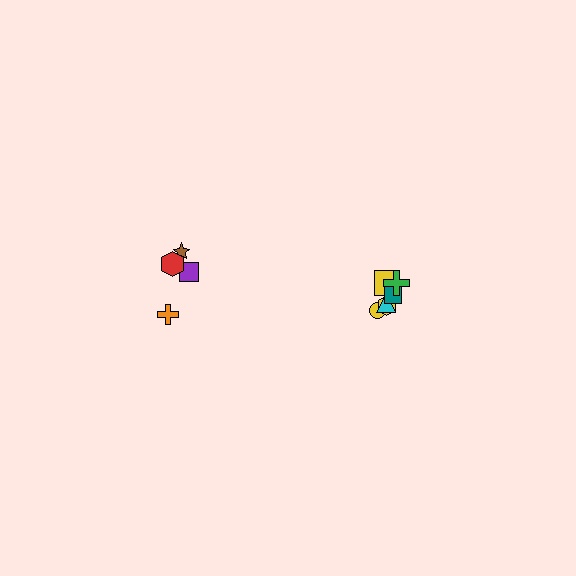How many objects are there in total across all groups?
There are 10 objects.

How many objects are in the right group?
There are 6 objects.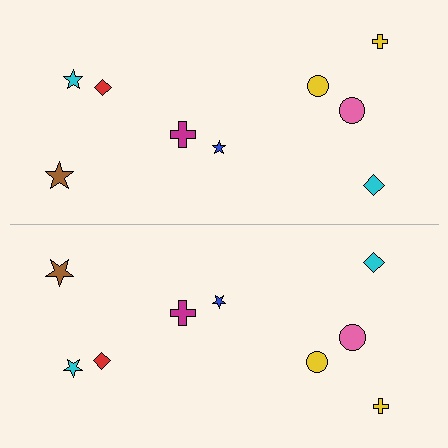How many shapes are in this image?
There are 18 shapes in this image.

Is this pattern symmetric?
Yes, this pattern has bilateral (reflection) symmetry.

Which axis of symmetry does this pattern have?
The pattern has a horizontal axis of symmetry running through the center of the image.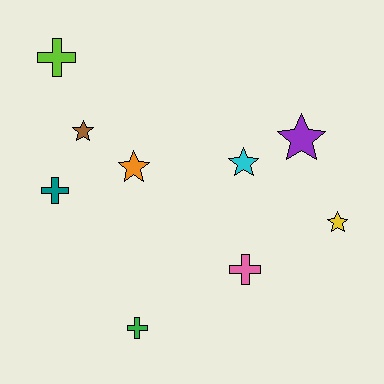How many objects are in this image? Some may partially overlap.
There are 9 objects.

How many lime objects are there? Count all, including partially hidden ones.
There is 1 lime object.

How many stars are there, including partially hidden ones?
There are 5 stars.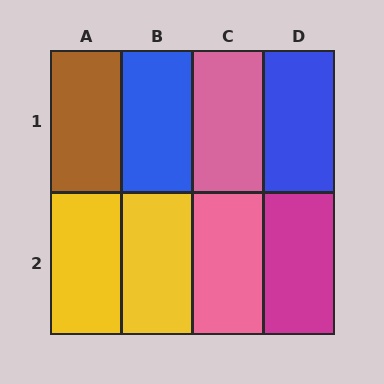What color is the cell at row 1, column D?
Blue.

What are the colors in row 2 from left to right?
Yellow, yellow, pink, magenta.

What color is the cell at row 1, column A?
Brown.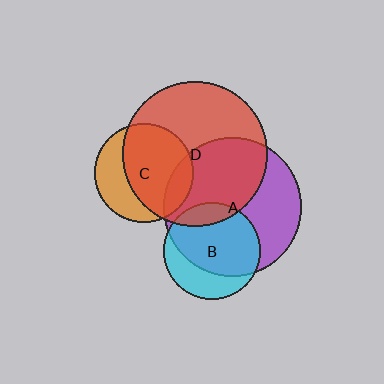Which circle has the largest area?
Circle D (red).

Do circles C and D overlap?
Yes.